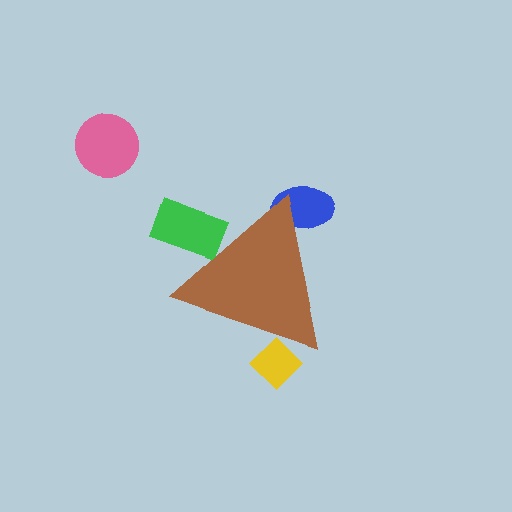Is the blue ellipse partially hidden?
Yes, the blue ellipse is partially hidden behind the brown triangle.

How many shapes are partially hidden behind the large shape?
3 shapes are partially hidden.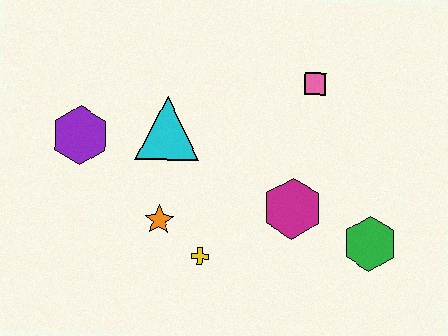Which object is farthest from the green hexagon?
The purple hexagon is farthest from the green hexagon.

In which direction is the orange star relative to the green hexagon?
The orange star is to the left of the green hexagon.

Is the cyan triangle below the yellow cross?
No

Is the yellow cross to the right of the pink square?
No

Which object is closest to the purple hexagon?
The cyan triangle is closest to the purple hexagon.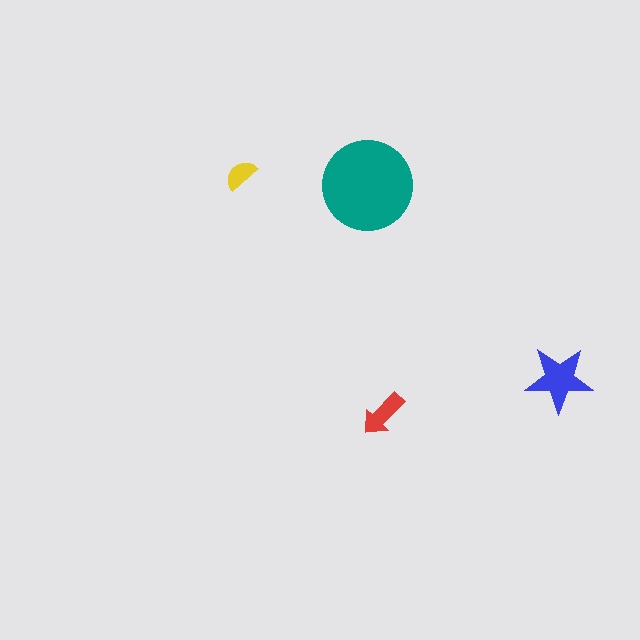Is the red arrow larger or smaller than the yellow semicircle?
Larger.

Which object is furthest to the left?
The yellow semicircle is leftmost.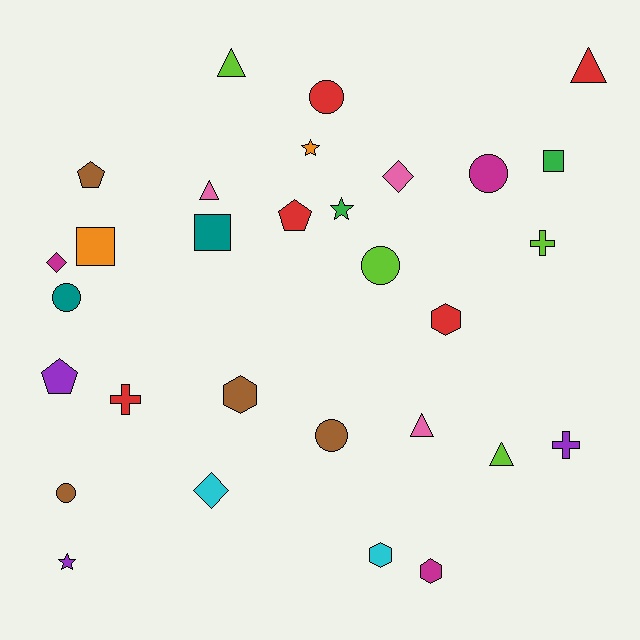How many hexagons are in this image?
There are 4 hexagons.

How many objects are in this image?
There are 30 objects.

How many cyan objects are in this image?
There are 2 cyan objects.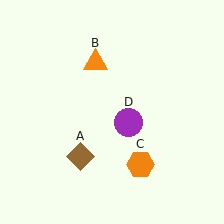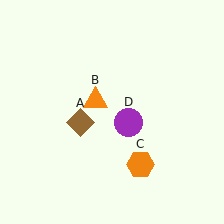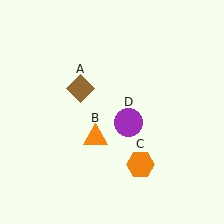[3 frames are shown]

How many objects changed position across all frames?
2 objects changed position: brown diamond (object A), orange triangle (object B).